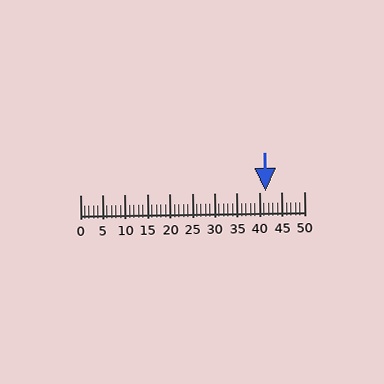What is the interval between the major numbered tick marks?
The major tick marks are spaced 5 units apart.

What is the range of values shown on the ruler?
The ruler shows values from 0 to 50.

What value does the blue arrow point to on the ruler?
The blue arrow points to approximately 41.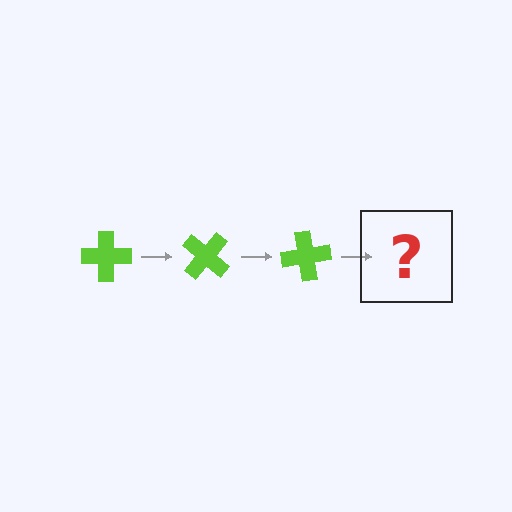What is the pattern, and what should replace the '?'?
The pattern is that the cross rotates 40 degrees each step. The '?' should be a lime cross rotated 120 degrees.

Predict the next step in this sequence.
The next step is a lime cross rotated 120 degrees.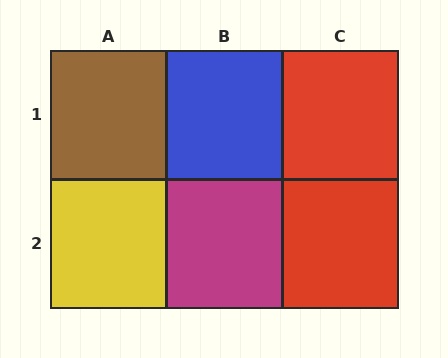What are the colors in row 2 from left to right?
Yellow, magenta, red.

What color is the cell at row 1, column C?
Red.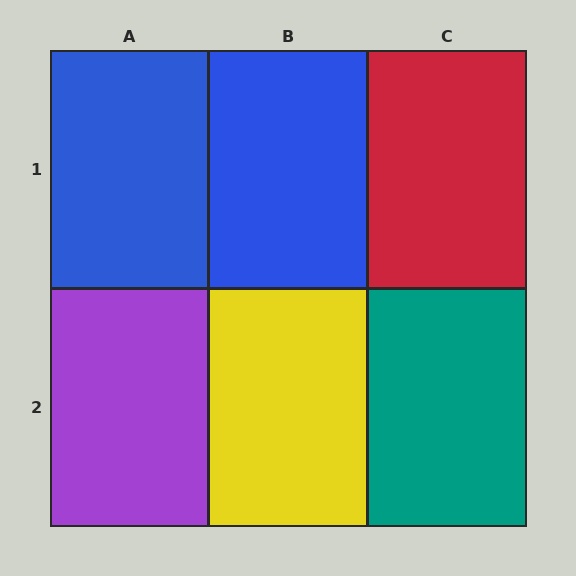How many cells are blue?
2 cells are blue.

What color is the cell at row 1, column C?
Red.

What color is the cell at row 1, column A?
Blue.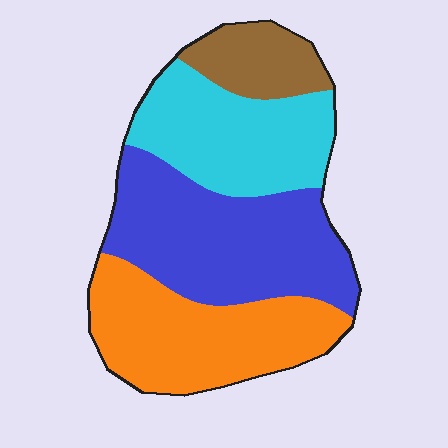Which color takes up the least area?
Brown, at roughly 10%.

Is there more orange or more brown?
Orange.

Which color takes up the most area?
Blue, at roughly 35%.